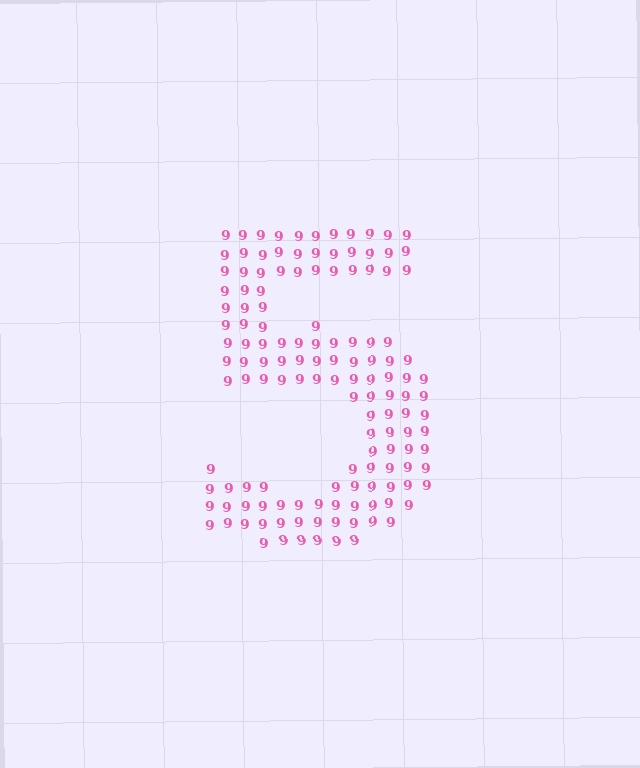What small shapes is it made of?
It is made of small digit 9's.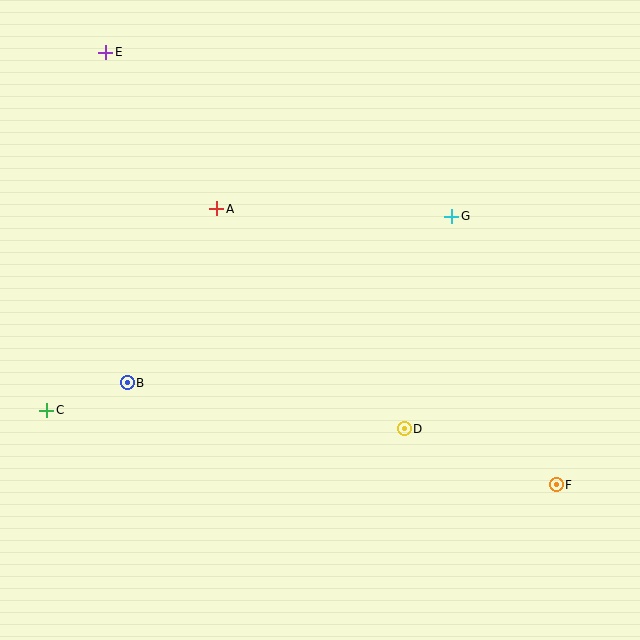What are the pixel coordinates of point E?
Point E is at (106, 52).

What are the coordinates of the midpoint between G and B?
The midpoint between G and B is at (289, 300).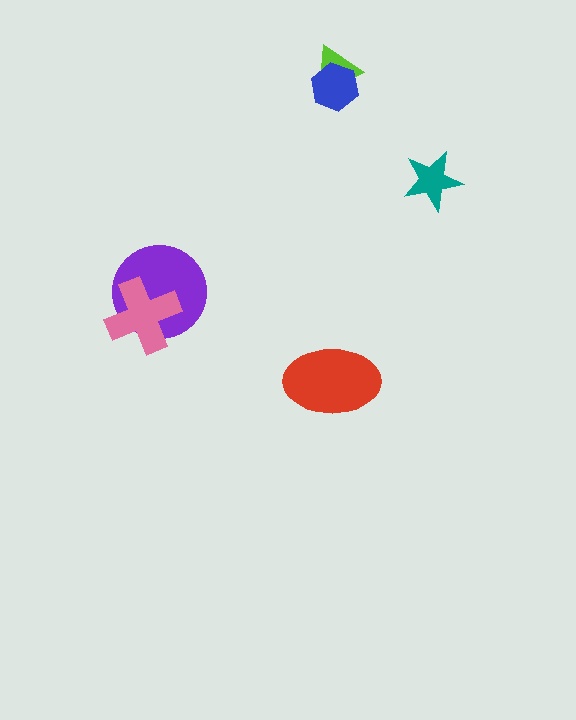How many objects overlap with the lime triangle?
1 object overlaps with the lime triangle.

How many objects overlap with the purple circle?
1 object overlaps with the purple circle.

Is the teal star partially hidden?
No, no other shape covers it.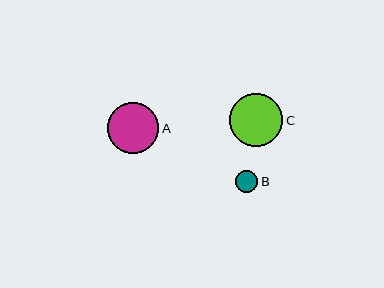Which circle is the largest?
Circle C is the largest with a size of approximately 53 pixels.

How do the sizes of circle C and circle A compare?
Circle C and circle A are approximately the same size.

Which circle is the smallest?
Circle B is the smallest with a size of approximately 22 pixels.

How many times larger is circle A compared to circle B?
Circle A is approximately 2.3 times the size of circle B.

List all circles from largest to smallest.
From largest to smallest: C, A, B.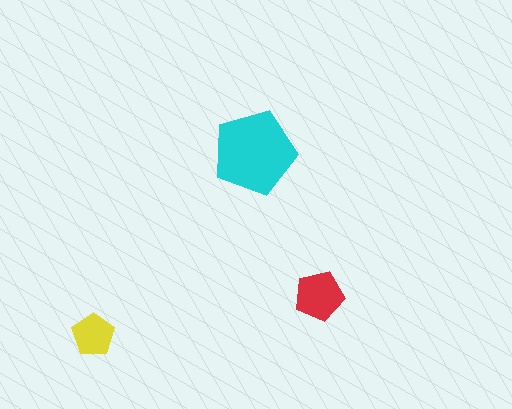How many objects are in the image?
There are 3 objects in the image.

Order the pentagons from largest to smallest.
the cyan one, the red one, the yellow one.